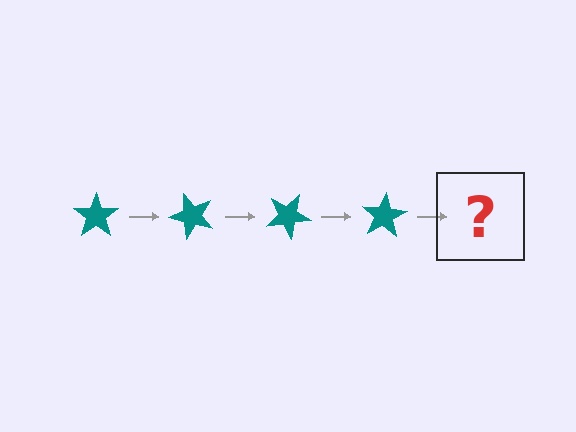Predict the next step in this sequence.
The next step is a teal star rotated 200 degrees.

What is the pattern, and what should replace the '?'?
The pattern is that the star rotates 50 degrees each step. The '?' should be a teal star rotated 200 degrees.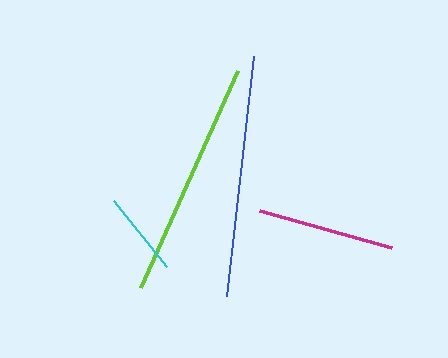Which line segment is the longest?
The blue line is the longest at approximately 241 pixels.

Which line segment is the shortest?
The cyan line is the shortest at approximately 84 pixels.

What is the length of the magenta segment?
The magenta segment is approximately 137 pixels long.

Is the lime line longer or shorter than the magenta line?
The lime line is longer than the magenta line.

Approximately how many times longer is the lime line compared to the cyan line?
The lime line is approximately 2.8 times the length of the cyan line.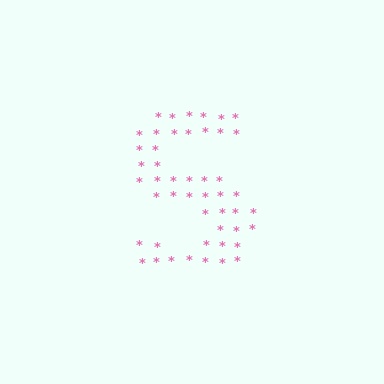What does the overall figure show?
The overall figure shows the letter S.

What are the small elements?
The small elements are asterisks.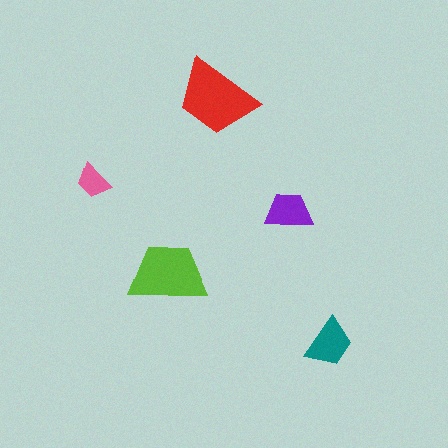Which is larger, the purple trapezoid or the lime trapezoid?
The lime one.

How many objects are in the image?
There are 5 objects in the image.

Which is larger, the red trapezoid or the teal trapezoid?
The red one.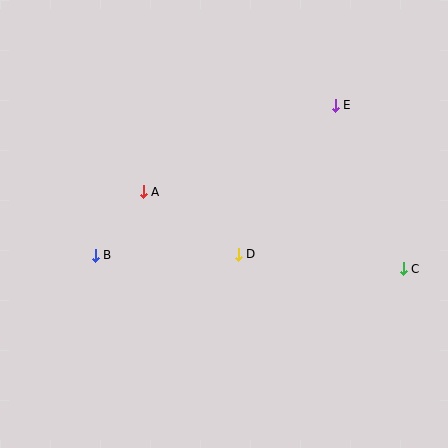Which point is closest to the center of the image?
Point D at (238, 254) is closest to the center.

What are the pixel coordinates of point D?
Point D is at (238, 254).